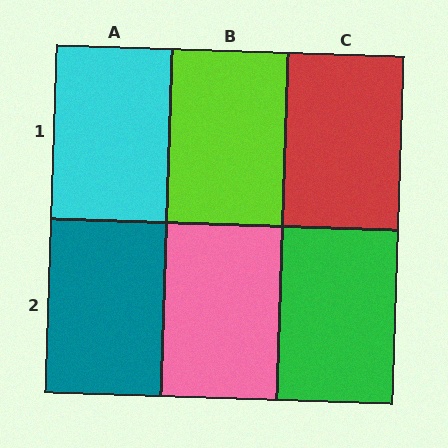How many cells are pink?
1 cell is pink.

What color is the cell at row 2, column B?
Pink.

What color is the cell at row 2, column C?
Green.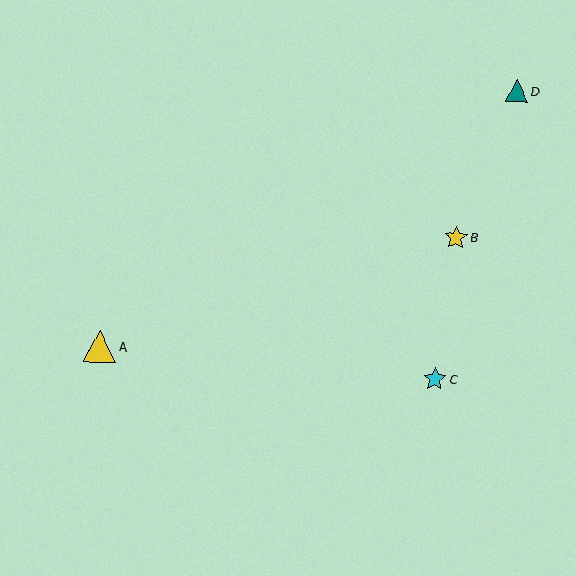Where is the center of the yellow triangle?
The center of the yellow triangle is at (100, 346).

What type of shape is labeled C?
Shape C is a cyan star.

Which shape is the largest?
The yellow triangle (labeled A) is the largest.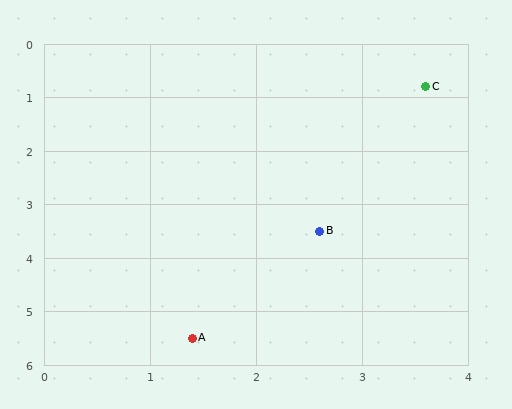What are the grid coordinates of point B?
Point B is at approximately (2.6, 3.5).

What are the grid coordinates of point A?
Point A is at approximately (1.4, 5.5).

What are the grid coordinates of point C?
Point C is at approximately (3.6, 0.8).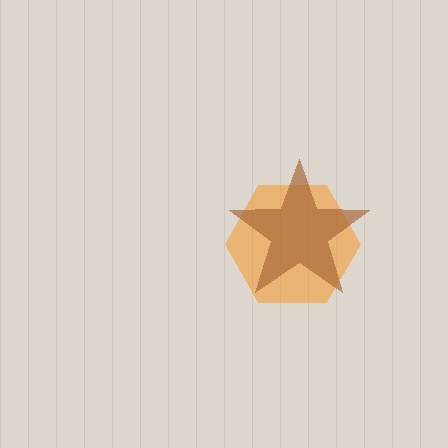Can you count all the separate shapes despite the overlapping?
Yes, there are 2 separate shapes.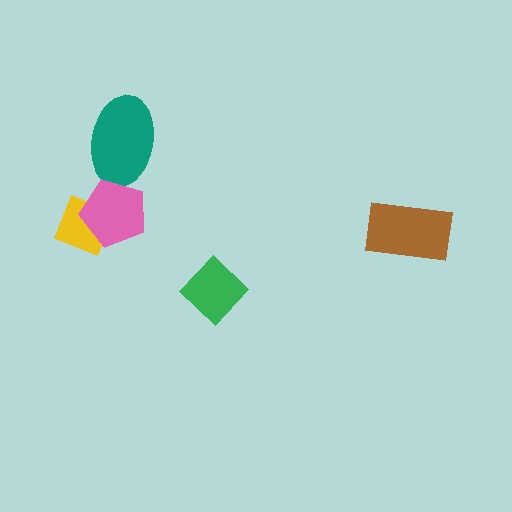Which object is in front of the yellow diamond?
The pink pentagon is in front of the yellow diamond.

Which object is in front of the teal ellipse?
The pink pentagon is in front of the teal ellipse.